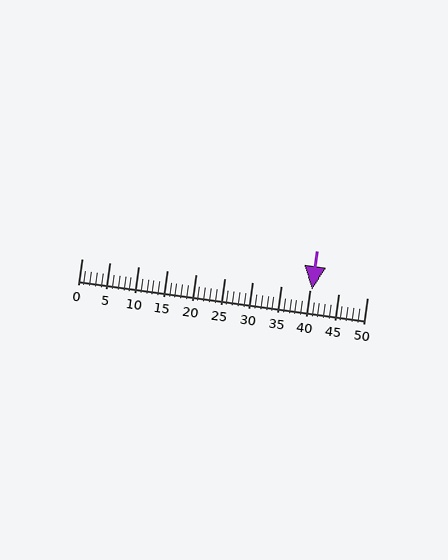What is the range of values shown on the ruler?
The ruler shows values from 0 to 50.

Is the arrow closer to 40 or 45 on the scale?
The arrow is closer to 40.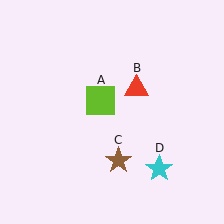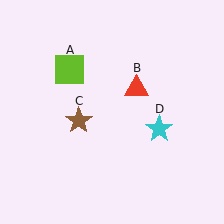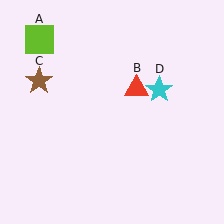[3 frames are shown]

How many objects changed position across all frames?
3 objects changed position: lime square (object A), brown star (object C), cyan star (object D).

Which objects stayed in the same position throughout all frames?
Red triangle (object B) remained stationary.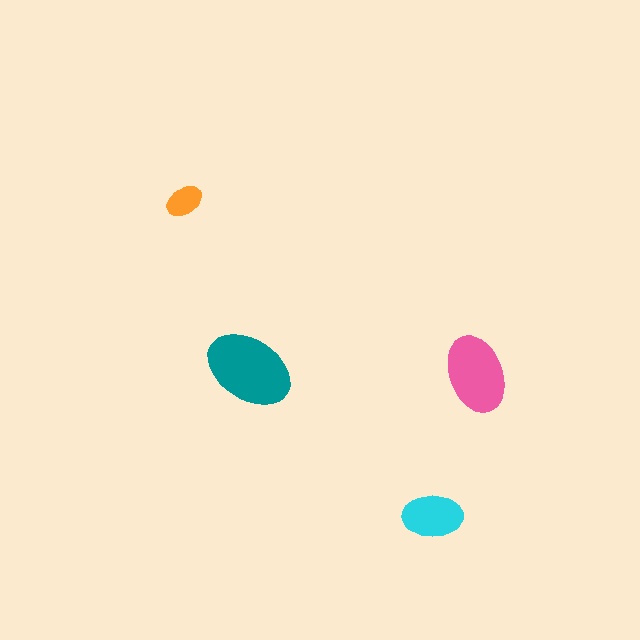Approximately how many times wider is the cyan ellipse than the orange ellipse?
About 1.5 times wider.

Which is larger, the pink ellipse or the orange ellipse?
The pink one.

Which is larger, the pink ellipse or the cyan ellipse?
The pink one.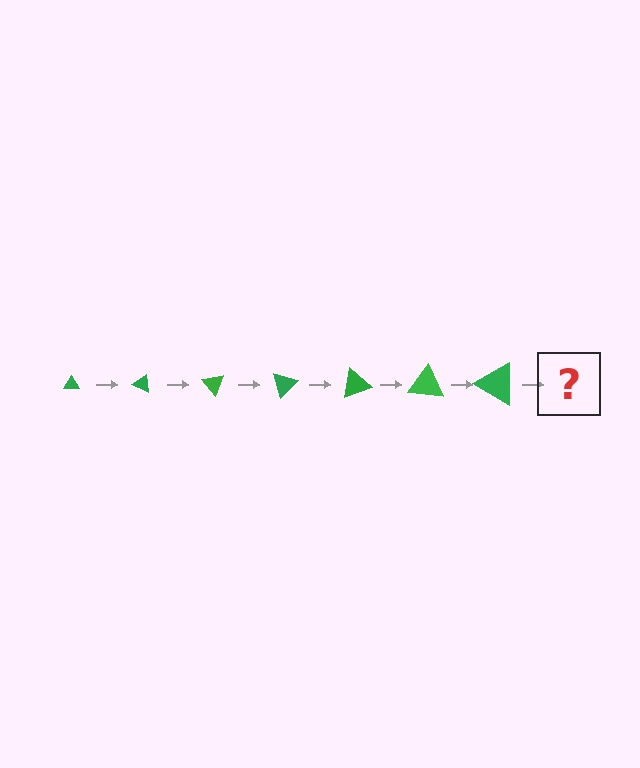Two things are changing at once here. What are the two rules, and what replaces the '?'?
The two rules are that the triangle grows larger each step and it rotates 25 degrees each step. The '?' should be a triangle, larger than the previous one and rotated 175 degrees from the start.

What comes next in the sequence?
The next element should be a triangle, larger than the previous one and rotated 175 degrees from the start.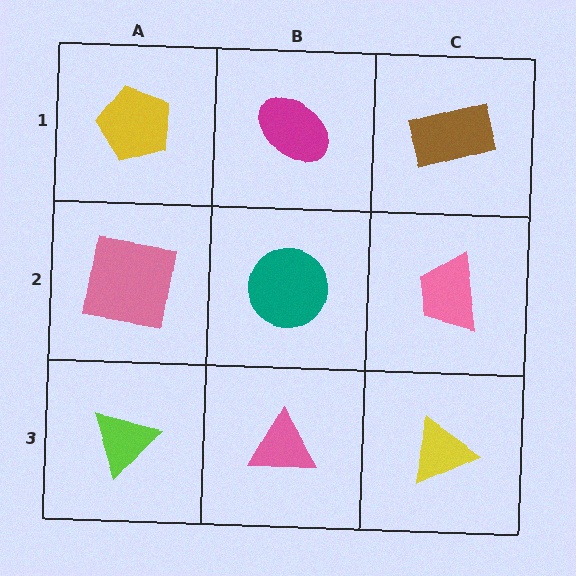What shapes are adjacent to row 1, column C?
A pink trapezoid (row 2, column C), a magenta ellipse (row 1, column B).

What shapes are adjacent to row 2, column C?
A brown rectangle (row 1, column C), a yellow triangle (row 3, column C), a teal circle (row 2, column B).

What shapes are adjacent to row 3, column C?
A pink trapezoid (row 2, column C), a pink triangle (row 3, column B).